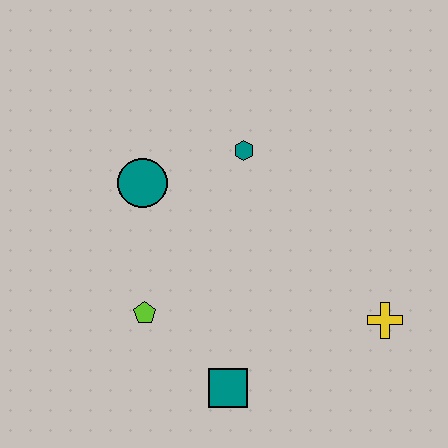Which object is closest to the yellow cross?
The teal square is closest to the yellow cross.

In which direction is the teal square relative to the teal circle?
The teal square is below the teal circle.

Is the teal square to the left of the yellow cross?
Yes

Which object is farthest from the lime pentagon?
The yellow cross is farthest from the lime pentagon.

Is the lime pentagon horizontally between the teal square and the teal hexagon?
No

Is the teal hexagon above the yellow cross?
Yes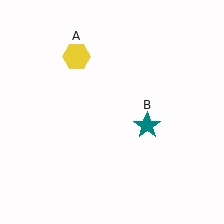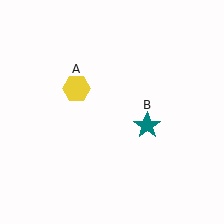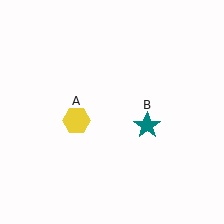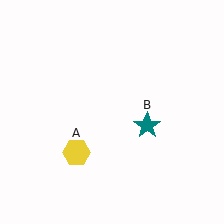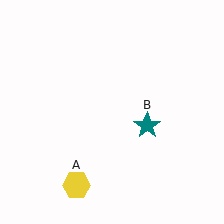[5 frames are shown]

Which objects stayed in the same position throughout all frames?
Teal star (object B) remained stationary.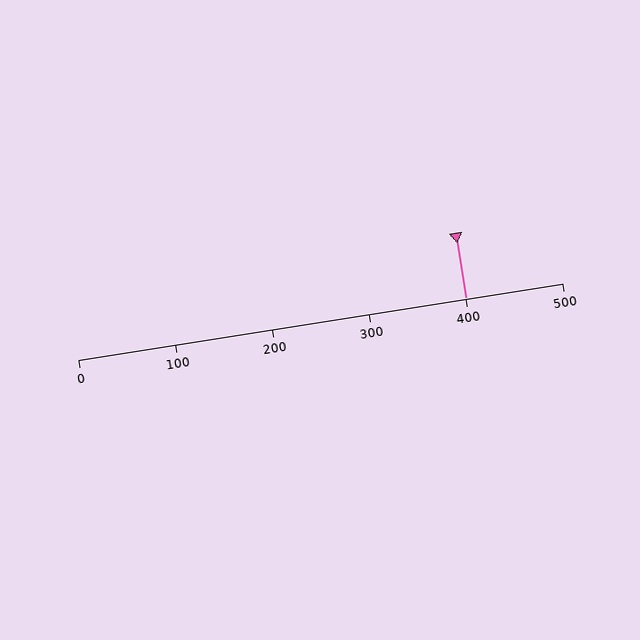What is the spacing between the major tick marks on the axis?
The major ticks are spaced 100 apart.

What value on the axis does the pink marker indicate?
The marker indicates approximately 400.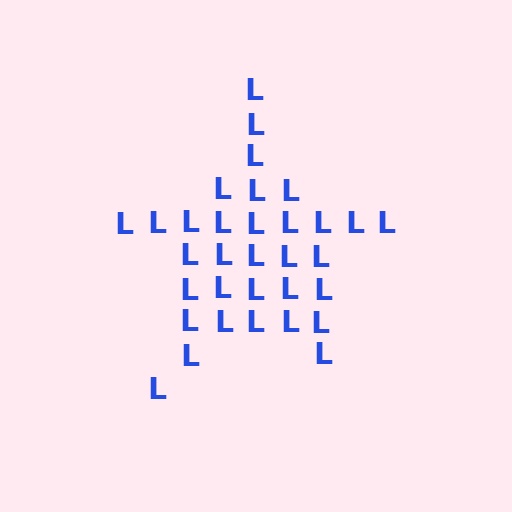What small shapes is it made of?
It is made of small letter L's.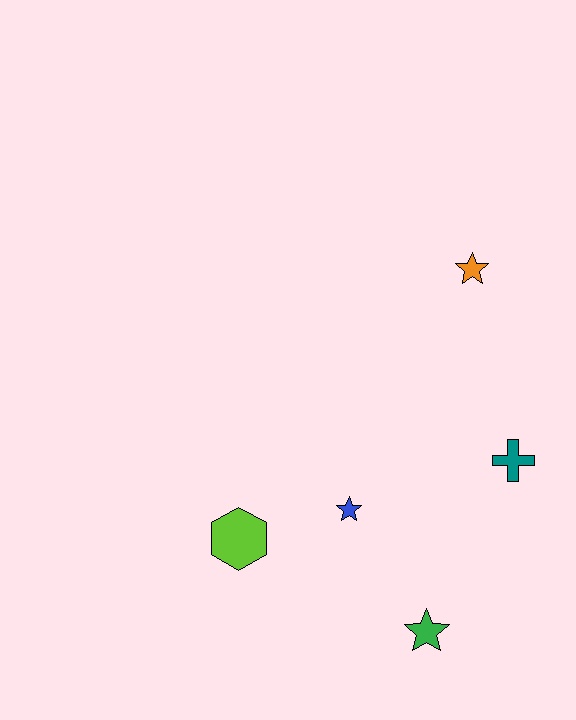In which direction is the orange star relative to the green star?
The orange star is above the green star.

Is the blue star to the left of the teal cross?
Yes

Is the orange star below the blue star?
No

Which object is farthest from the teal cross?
The lime hexagon is farthest from the teal cross.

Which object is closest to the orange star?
The teal cross is closest to the orange star.